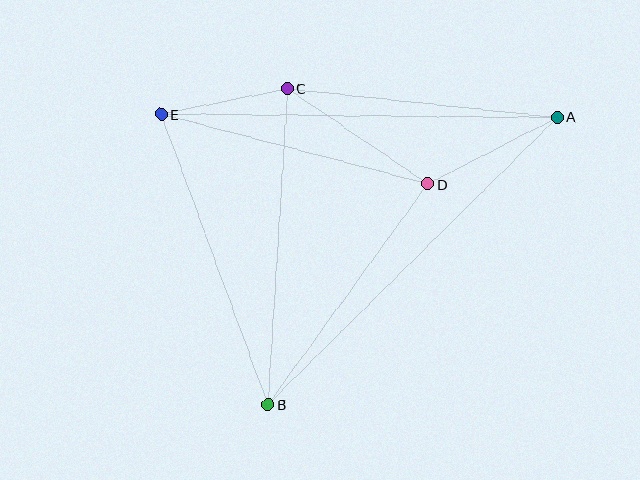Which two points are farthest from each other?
Points A and B are farthest from each other.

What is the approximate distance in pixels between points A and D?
The distance between A and D is approximately 145 pixels.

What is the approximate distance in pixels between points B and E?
The distance between B and E is approximately 310 pixels.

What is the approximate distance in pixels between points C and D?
The distance between C and D is approximately 170 pixels.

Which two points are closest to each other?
Points C and E are closest to each other.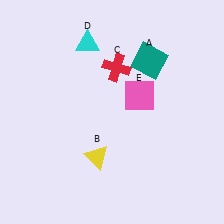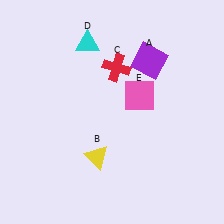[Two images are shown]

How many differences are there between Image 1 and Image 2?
There is 1 difference between the two images.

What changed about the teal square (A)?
In Image 1, A is teal. In Image 2, it changed to purple.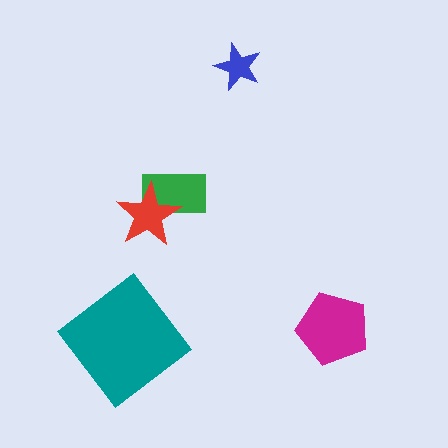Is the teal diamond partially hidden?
No, no other shape covers it.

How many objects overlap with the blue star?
0 objects overlap with the blue star.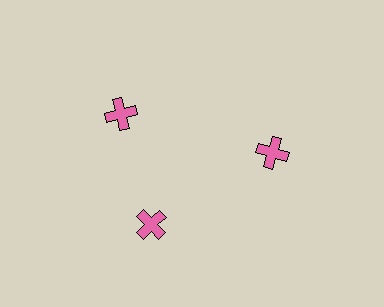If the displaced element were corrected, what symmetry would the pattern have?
It would have 3-fold rotational symmetry — the pattern would map onto itself every 120 degrees.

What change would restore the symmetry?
The symmetry would be restored by rotating it back into even spacing with its neighbors so that all 3 crosses sit at equal angles and equal distance from the center.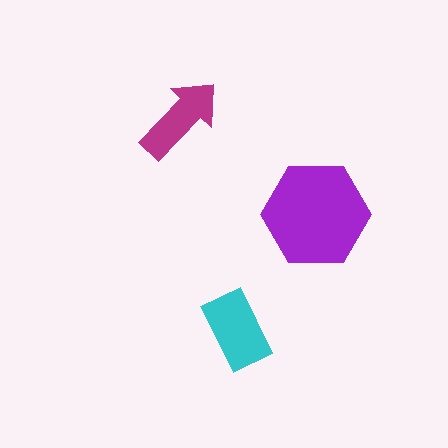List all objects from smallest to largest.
The magenta arrow, the cyan rectangle, the purple hexagon.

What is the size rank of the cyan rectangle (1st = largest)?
2nd.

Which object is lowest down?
The cyan rectangle is bottommost.